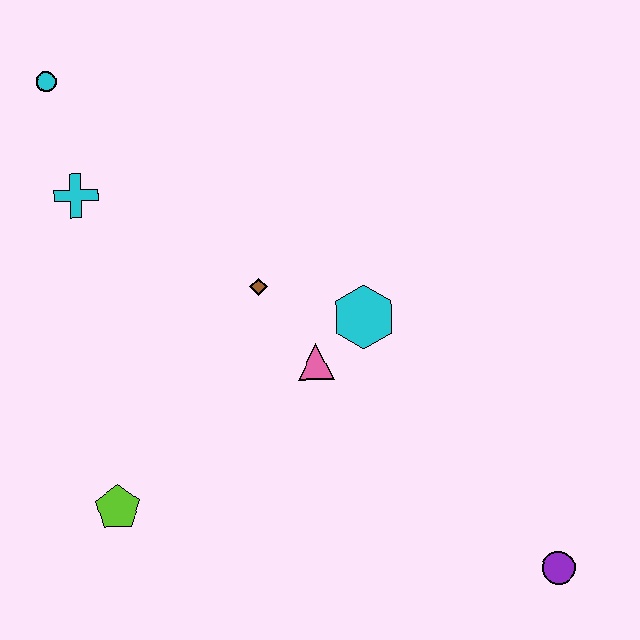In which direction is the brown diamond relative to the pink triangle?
The brown diamond is above the pink triangle.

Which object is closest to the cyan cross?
The cyan circle is closest to the cyan cross.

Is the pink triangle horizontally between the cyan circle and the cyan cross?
No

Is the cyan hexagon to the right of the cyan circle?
Yes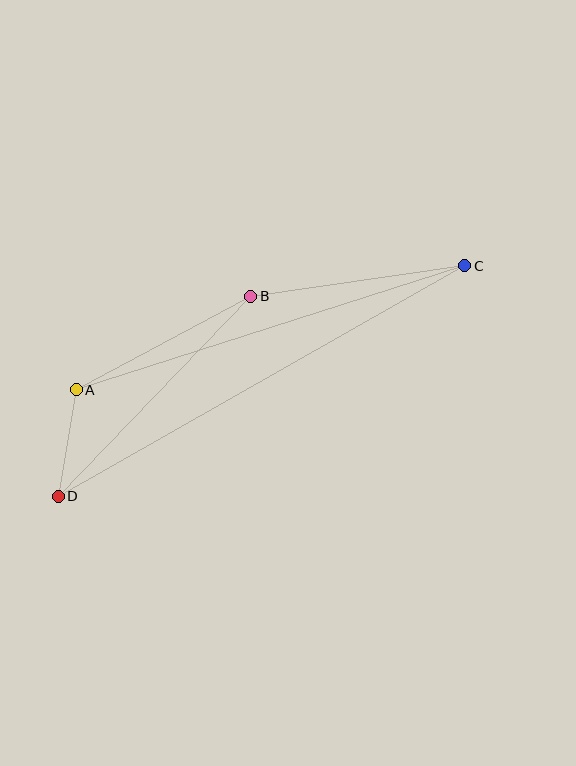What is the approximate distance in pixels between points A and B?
The distance between A and B is approximately 198 pixels.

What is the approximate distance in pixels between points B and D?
The distance between B and D is approximately 278 pixels.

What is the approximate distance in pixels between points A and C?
The distance between A and C is approximately 408 pixels.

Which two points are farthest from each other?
Points C and D are farthest from each other.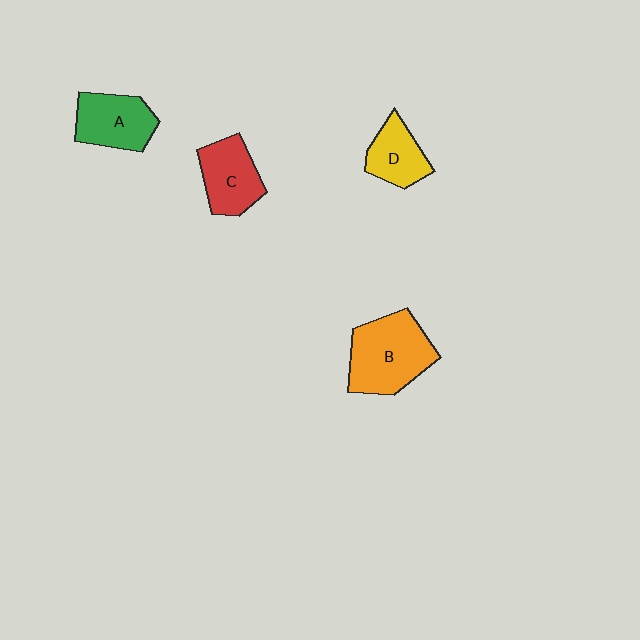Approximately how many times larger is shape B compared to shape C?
Approximately 1.4 times.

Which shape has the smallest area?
Shape D (yellow).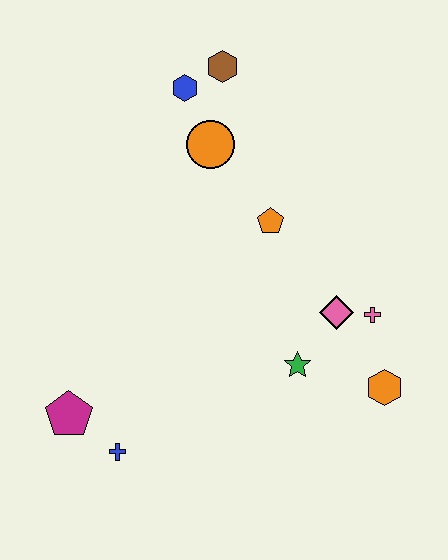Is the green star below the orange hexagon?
No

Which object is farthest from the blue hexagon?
The blue cross is farthest from the blue hexagon.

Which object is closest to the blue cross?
The magenta pentagon is closest to the blue cross.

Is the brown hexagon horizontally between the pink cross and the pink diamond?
No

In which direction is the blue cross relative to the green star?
The blue cross is to the left of the green star.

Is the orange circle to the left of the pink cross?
Yes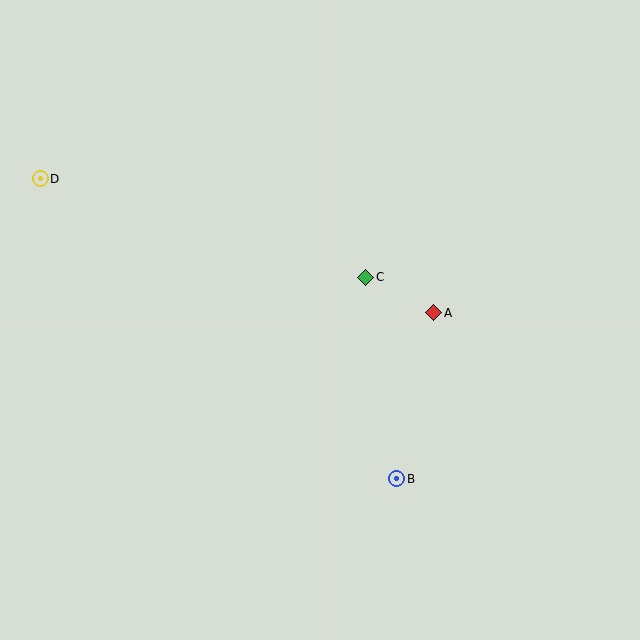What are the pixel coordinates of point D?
Point D is at (40, 179).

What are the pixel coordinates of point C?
Point C is at (366, 277).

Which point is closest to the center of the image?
Point C at (366, 277) is closest to the center.